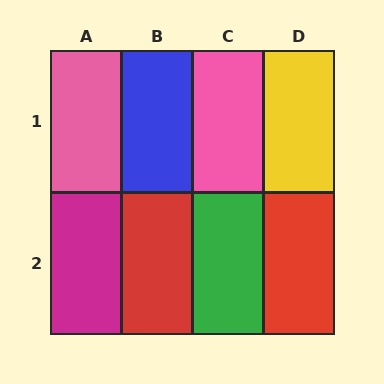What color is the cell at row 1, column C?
Pink.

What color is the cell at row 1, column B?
Blue.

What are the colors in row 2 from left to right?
Magenta, red, green, red.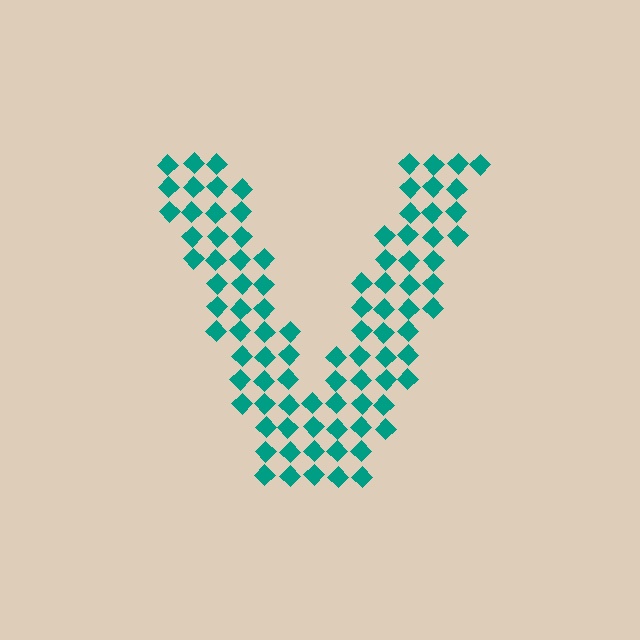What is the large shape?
The large shape is the letter V.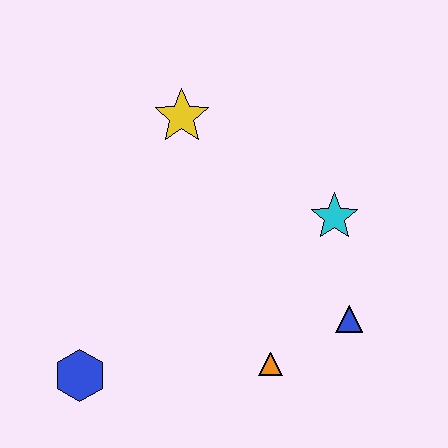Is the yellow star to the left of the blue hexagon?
No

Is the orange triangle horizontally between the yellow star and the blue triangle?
Yes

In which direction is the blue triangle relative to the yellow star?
The blue triangle is below the yellow star.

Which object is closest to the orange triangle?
The blue triangle is closest to the orange triangle.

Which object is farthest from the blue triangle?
The blue hexagon is farthest from the blue triangle.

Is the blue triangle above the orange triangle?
Yes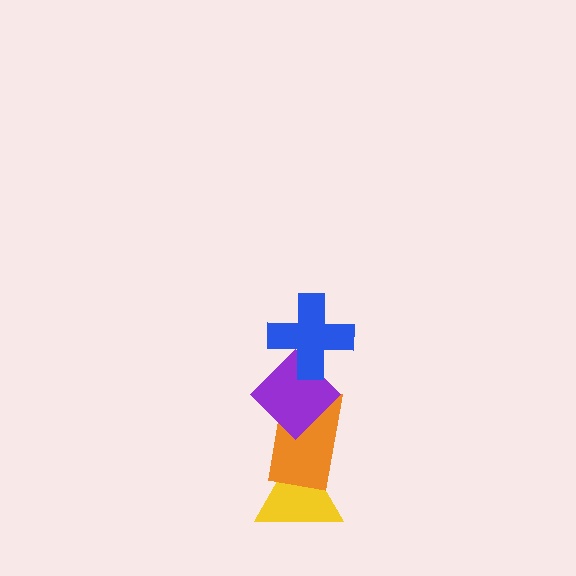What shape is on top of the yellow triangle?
The orange rectangle is on top of the yellow triangle.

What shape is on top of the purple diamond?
The blue cross is on top of the purple diamond.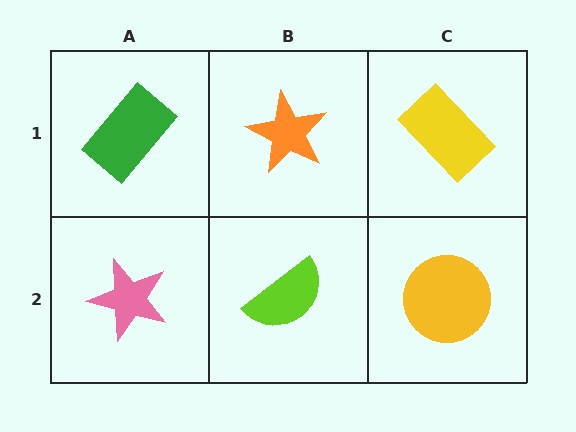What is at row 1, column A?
A green rectangle.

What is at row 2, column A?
A pink star.